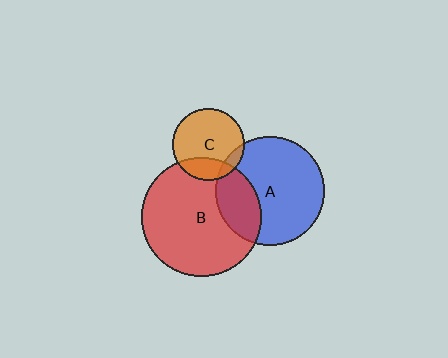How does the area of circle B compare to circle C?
Approximately 2.7 times.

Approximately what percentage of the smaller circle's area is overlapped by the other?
Approximately 25%.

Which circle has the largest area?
Circle B (red).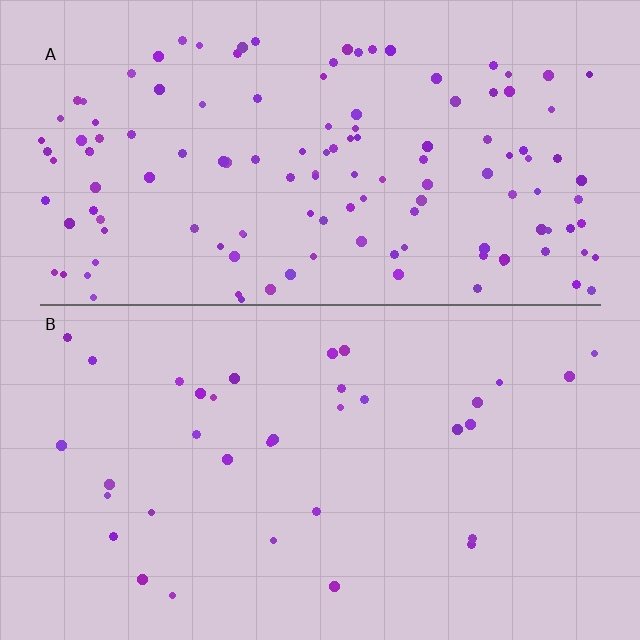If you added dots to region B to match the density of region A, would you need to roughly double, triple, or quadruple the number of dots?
Approximately quadruple.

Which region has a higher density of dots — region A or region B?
A (the top).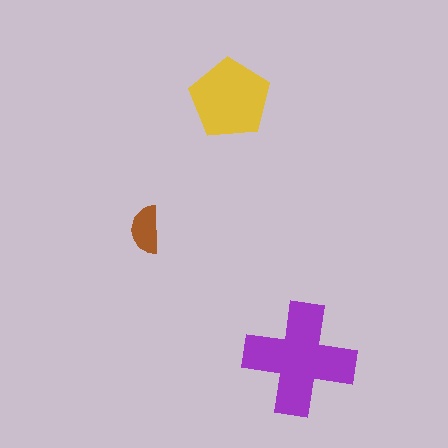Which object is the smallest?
The brown semicircle.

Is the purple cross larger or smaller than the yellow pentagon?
Larger.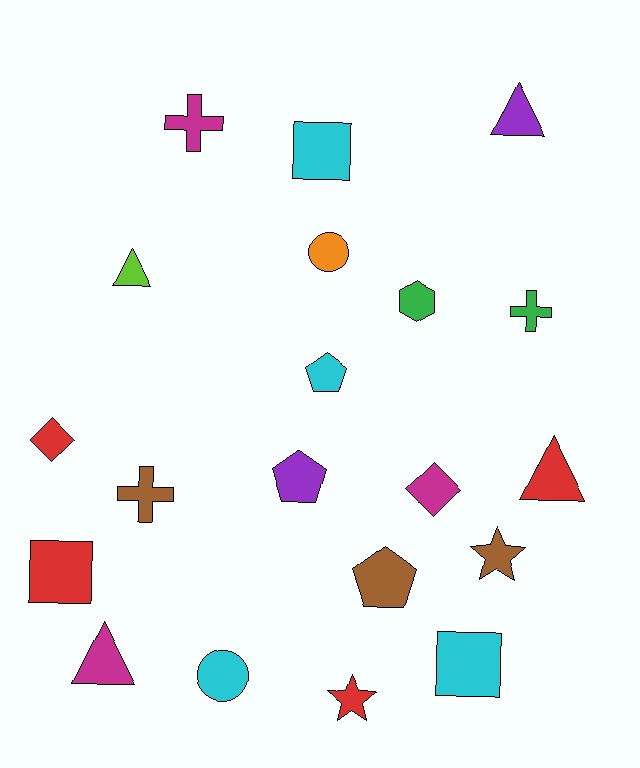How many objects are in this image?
There are 20 objects.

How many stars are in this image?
There are 2 stars.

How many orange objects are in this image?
There is 1 orange object.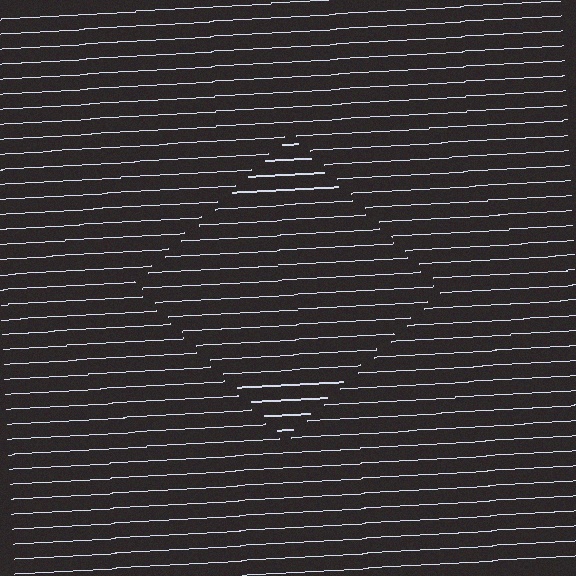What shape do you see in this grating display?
An illusory square. The interior of the shape contains the same grating, shifted by half a period — the contour is defined by the phase discontinuity where line-ends from the inner and outer gratings abut.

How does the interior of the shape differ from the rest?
The interior of the shape contains the same grating, shifted by half a period — the contour is defined by the phase discontinuity where line-ends from the inner and outer gratings abut.